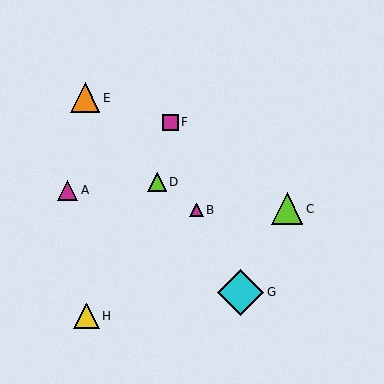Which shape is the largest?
The cyan diamond (labeled G) is the largest.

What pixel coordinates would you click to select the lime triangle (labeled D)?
Click at (157, 182) to select the lime triangle D.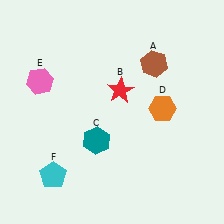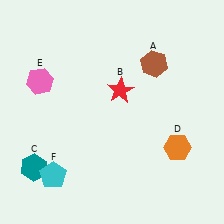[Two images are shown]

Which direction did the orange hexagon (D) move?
The orange hexagon (D) moved down.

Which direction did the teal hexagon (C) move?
The teal hexagon (C) moved left.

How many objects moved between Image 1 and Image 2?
2 objects moved between the two images.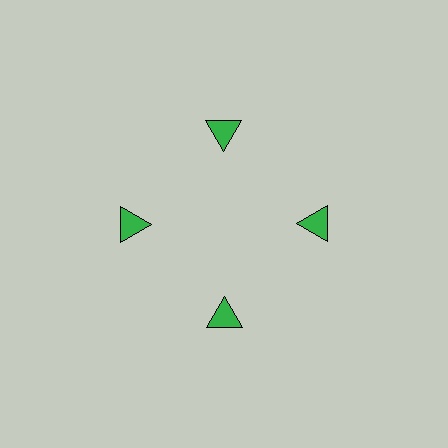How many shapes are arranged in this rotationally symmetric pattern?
There are 4 shapes, arranged in 4 groups of 1.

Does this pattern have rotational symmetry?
Yes, this pattern has 4-fold rotational symmetry. It looks the same after rotating 90 degrees around the center.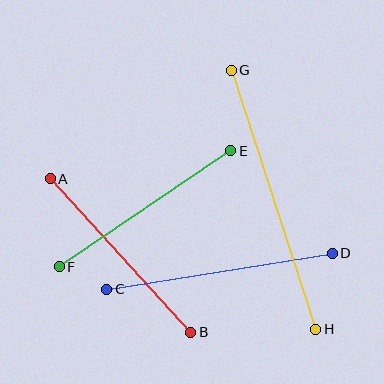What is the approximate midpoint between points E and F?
The midpoint is at approximately (145, 209) pixels.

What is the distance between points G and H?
The distance is approximately 272 pixels.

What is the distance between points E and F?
The distance is approximately 207 pixels.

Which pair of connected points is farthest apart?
Points G and H are farthest apart.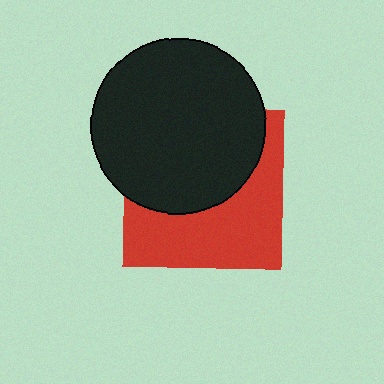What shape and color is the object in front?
The object in front is a black circle.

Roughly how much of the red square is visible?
About half of it is visible (roughly 48%).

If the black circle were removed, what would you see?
You would see the complete red square.